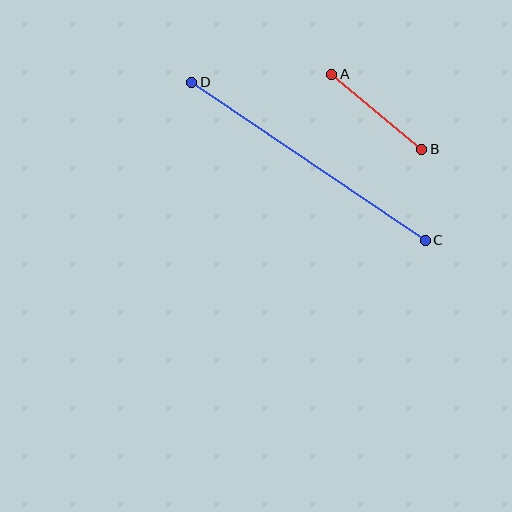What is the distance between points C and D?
The distance is approximately 282 pixels.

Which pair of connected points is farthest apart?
Points C and D are farthest apart.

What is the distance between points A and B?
The distance is approximately 117 pixels.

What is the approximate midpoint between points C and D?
The midpoint is at approximately (308, 161) pixels.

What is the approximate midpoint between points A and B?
The midpoint is at approximately (377, 112) pixels.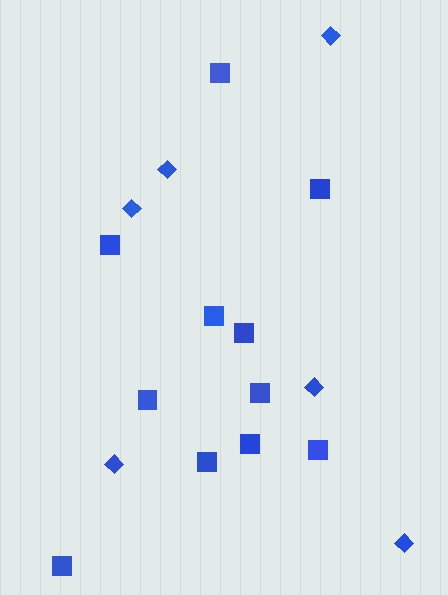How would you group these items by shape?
There are 2 groups: one group of diamonds (6) and one group of squares (11).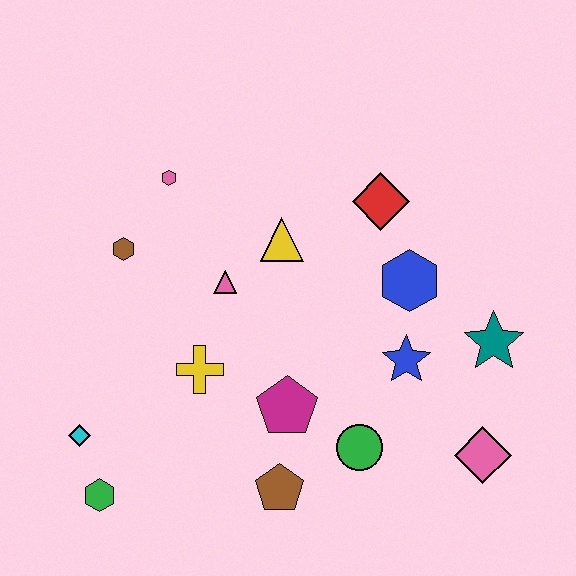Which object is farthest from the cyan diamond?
The teal star is farthest from the cyan diamond.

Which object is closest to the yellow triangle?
The pink triangle is closest to the yellow triangle.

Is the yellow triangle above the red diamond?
No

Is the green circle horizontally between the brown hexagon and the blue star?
Yes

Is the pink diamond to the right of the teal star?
No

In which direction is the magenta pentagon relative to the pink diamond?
The magenta pentagon is to the left of the pink diamond.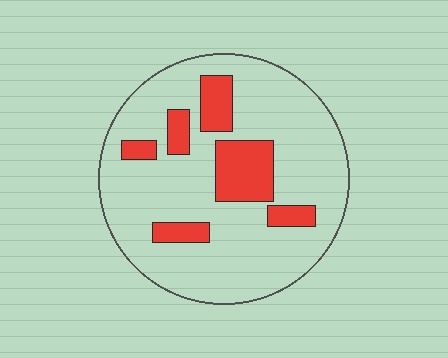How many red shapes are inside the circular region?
6.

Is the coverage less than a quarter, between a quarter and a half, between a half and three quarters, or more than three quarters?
Less than a quarter.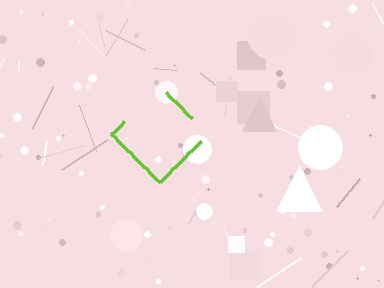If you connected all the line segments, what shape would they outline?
They would outline a diamond.